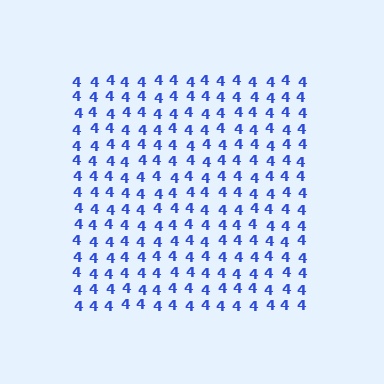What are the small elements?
The small elements are digit 4's.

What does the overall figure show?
The overall figure shows a square.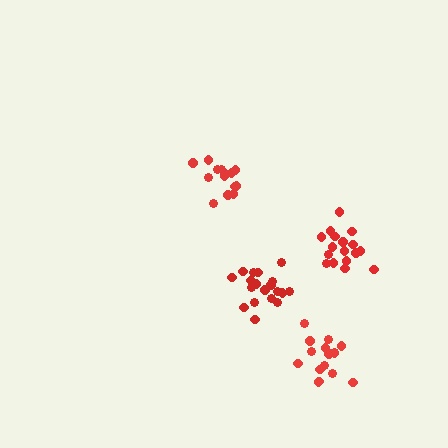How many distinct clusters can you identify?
There are 4 distinct clusters.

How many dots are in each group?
Group 1: 15 dots, Group 2: 16 dots, Group 3: 17 dots, Group 4: 19 dots (67 total).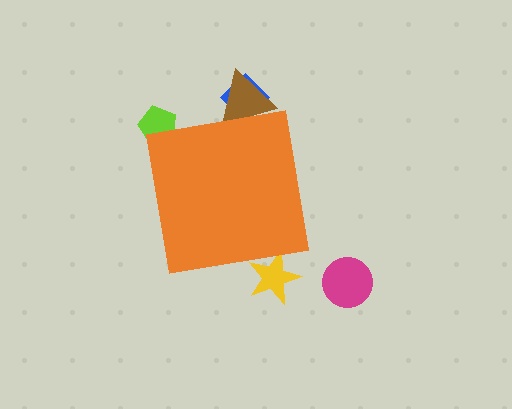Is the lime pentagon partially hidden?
Yes, the lime pentagon is partially hidden behind the orange square.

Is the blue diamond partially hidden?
Yes, the blue diamond is partially hidden behind the orange square.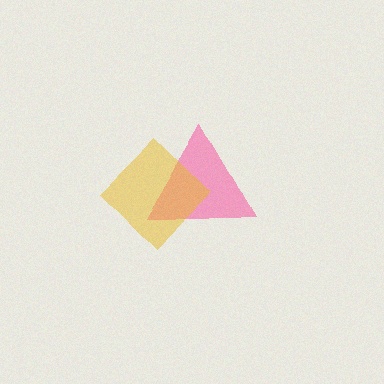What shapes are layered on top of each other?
The layered shapes are: a pink triangle, a yellow diamond.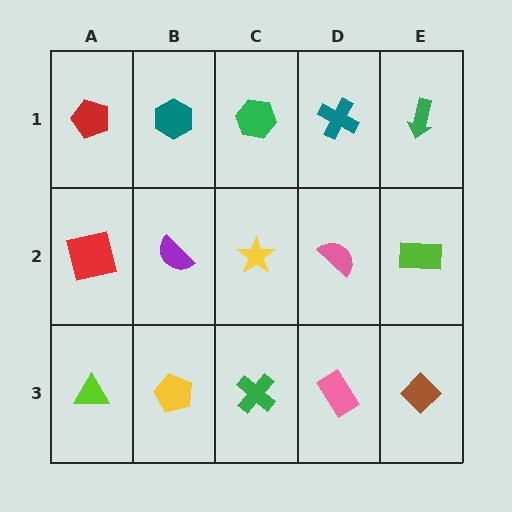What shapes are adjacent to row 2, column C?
A green hexagon (row 1, column C), a green cross (row 3, column C), a purple semicircle (row 2, column B), a pink semicircle (row 2, column D).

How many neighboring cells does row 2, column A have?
3.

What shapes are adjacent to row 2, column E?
A green arrow (row 1, column E), a brown diamond (row 3, column E), a pink semicircle (row 2, column D).